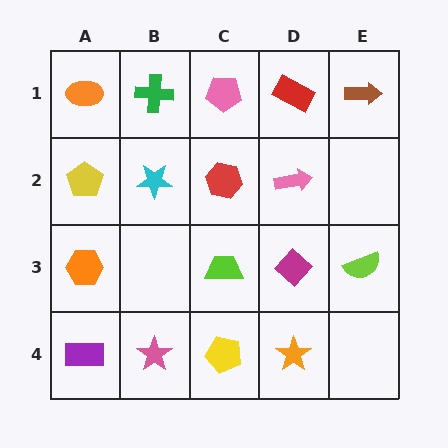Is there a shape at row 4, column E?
No, that cell is empty.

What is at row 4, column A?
A purple rectangle.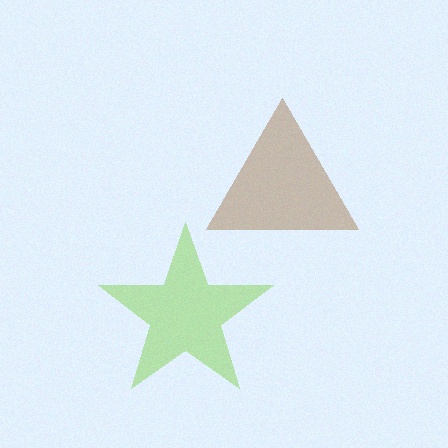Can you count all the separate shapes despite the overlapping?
Yes, there are 2 separate shapes.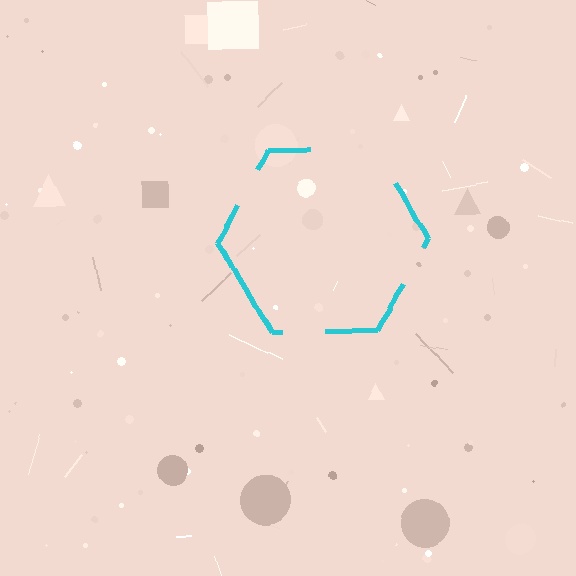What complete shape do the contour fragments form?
The contour fragments form a hexagon.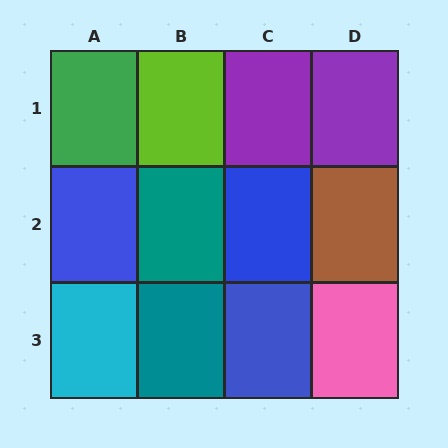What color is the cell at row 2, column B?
Teal.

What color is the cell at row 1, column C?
Purple.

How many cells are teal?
2 cells are teal.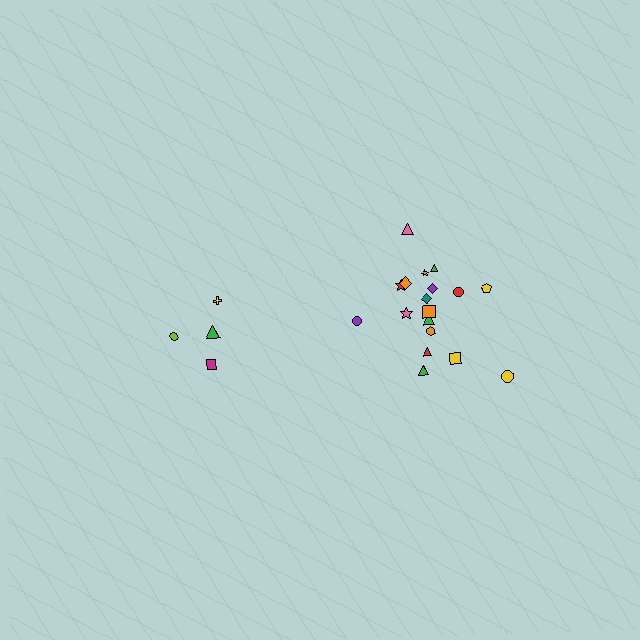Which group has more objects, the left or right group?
The right group.